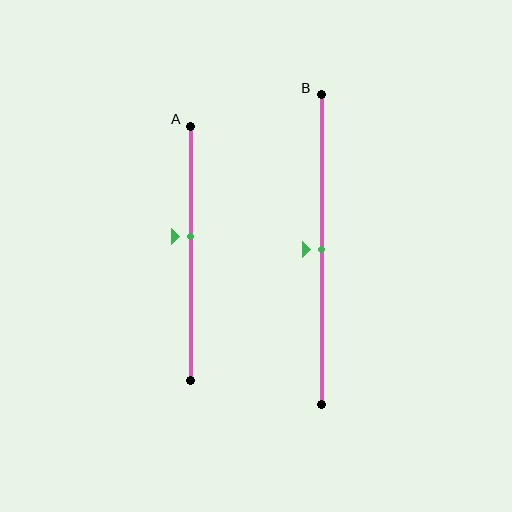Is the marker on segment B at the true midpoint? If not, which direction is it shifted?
Yes, the marker on segment B is at the true midpoint.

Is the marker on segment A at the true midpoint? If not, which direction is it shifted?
No, the marker on segment A is shifted upward by about 7% of the segment length.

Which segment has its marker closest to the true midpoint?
Segment B has its marker closest to the true midpoint.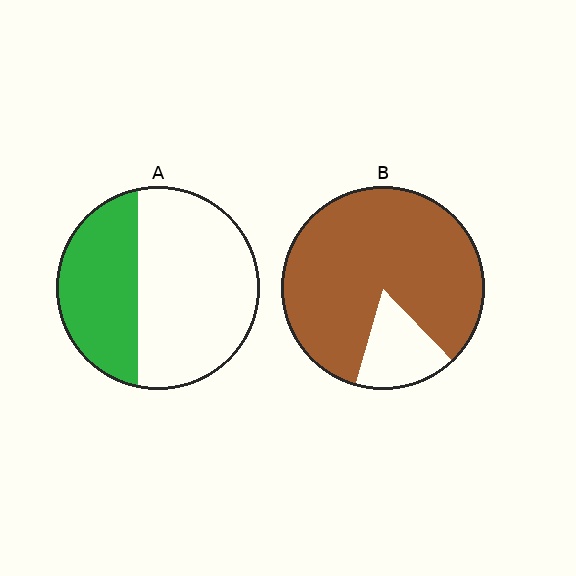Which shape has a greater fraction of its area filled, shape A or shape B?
Shape B.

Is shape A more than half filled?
No.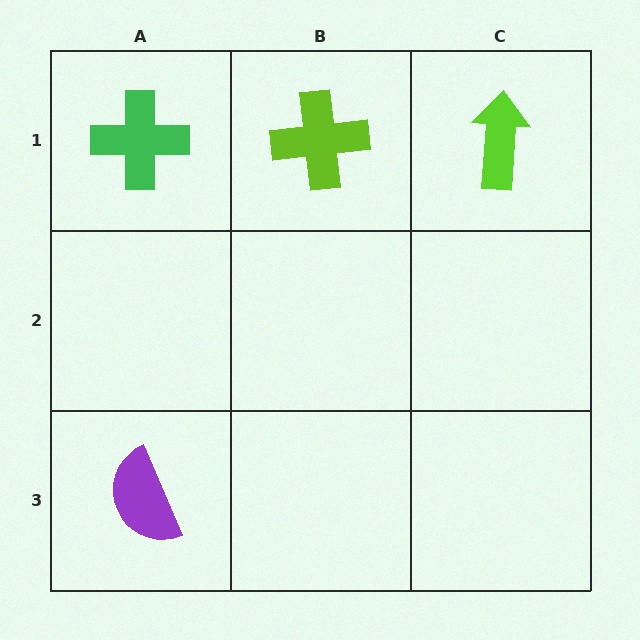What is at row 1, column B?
A lime cross.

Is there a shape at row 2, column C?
No, that cell is empty.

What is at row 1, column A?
A green cross.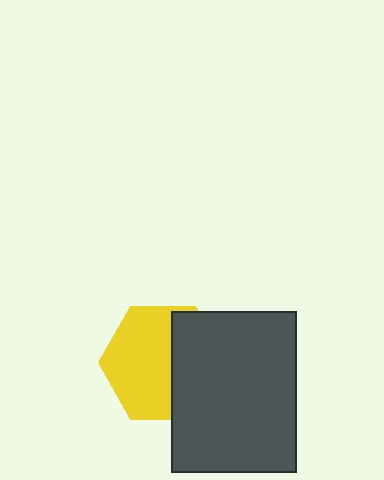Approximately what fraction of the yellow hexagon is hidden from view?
Roughly 40% of the yellow hexagon is hidden behind the dark gray rectangle.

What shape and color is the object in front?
The object in front is a dark gray rectangle.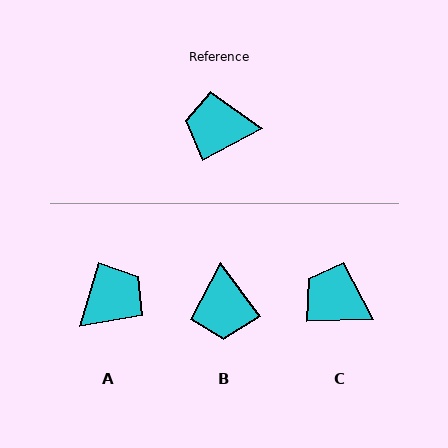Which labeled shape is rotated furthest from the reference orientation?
A, about 133 degrees away.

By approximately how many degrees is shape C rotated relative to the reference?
Approximately 26 degrees clockwise.